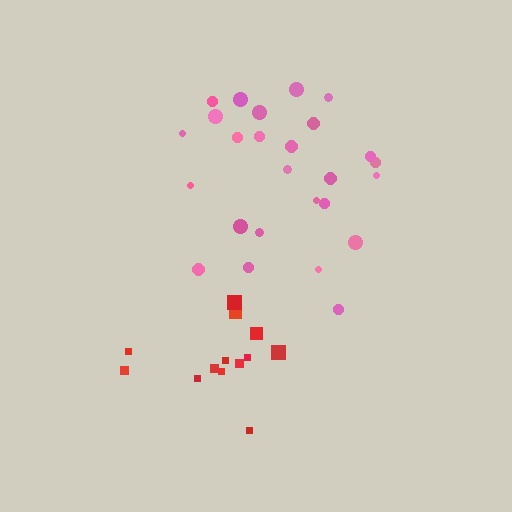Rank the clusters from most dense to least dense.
red, pink.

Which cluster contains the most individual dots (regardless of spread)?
Pink (26).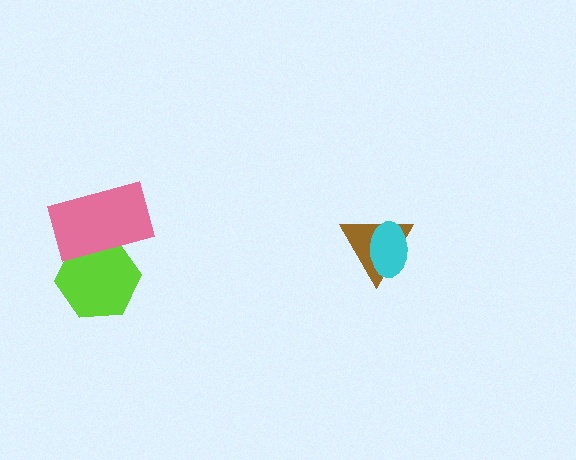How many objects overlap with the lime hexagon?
1 object overlaps with the lime hexagon.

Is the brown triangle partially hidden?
Yes, it is partially covered by another shape.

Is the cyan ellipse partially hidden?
No, no other shape covers it.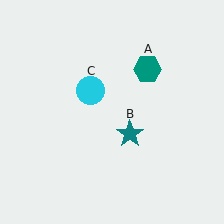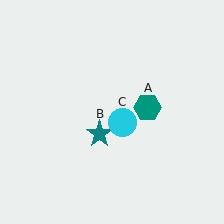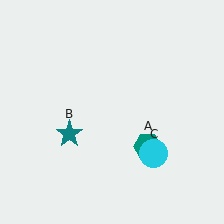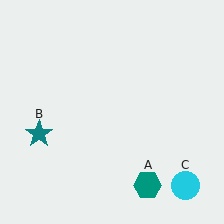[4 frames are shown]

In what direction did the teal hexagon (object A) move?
The teal hexagon (object A) moved down.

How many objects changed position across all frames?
3 objects changed position: teal hexagon (object A), teal star (object B), cyan circle (object C).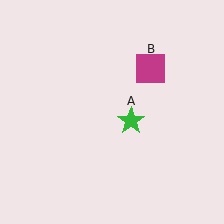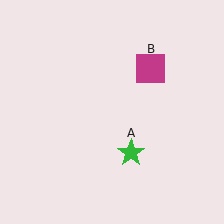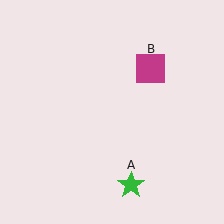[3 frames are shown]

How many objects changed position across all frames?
1 object changed position: green star (object A).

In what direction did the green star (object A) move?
The green star (object A) moved down.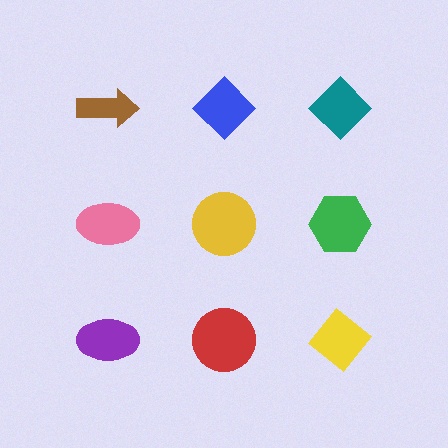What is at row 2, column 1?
A pink ellipse.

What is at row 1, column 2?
A blue diamond.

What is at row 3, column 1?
A purple ellipse.